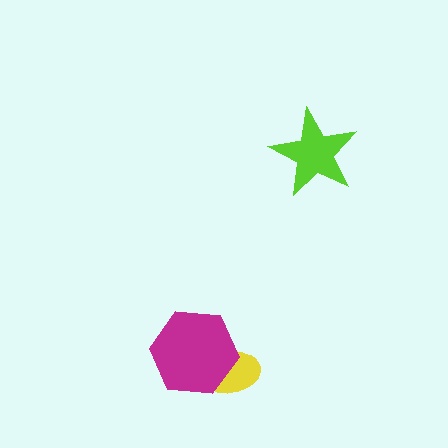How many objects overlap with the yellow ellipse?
1 object overlaps with the yellow ellipse.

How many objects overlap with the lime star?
0 objects overlap with the lime star.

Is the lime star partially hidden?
No, no other shape covers it.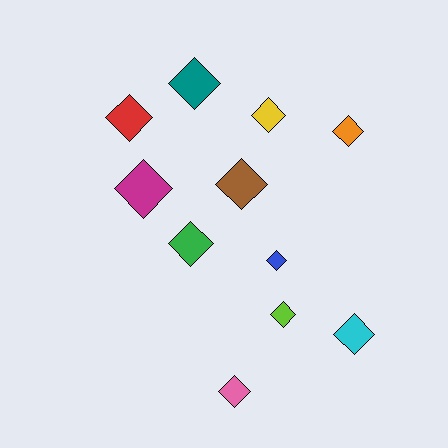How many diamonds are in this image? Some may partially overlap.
There are 11 diamonds.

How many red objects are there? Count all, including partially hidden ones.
There is 1 red object.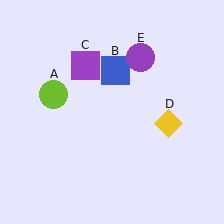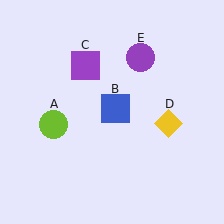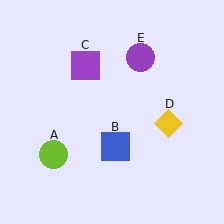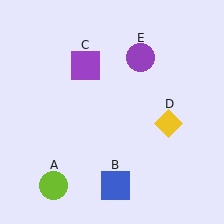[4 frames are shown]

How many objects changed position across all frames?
2 objects changed position: lime circle (object A), blue square (object B).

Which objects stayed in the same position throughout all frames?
Purple square (object C) and yellow diamond (object D) and purple circle (object E) remained stationary.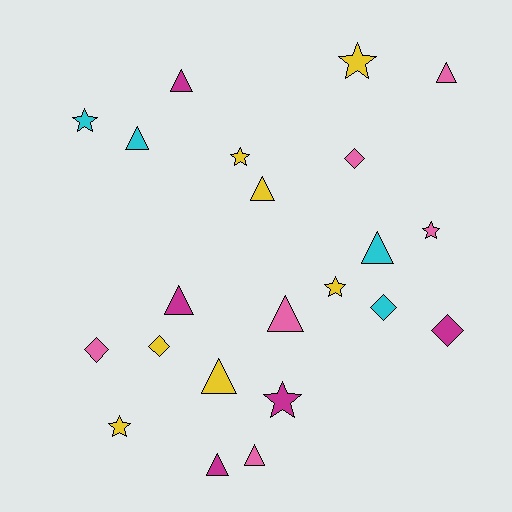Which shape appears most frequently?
Triangle, with 10 objects.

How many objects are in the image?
There are 22 objects.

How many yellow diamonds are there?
There is 1 yellow diamond.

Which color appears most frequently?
Yellow, with 7 objects.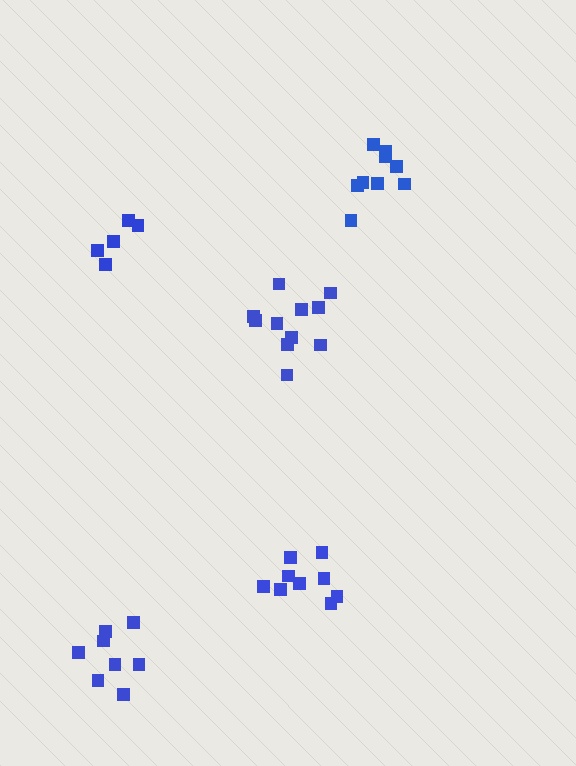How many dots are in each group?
Group 1: 9 dots, Group 2: 5 dots, Group 3: 11 dots, Group 4: 9 dots, Group 5: 8 dots (42 total).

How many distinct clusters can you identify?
There are 5 distinct clusters.